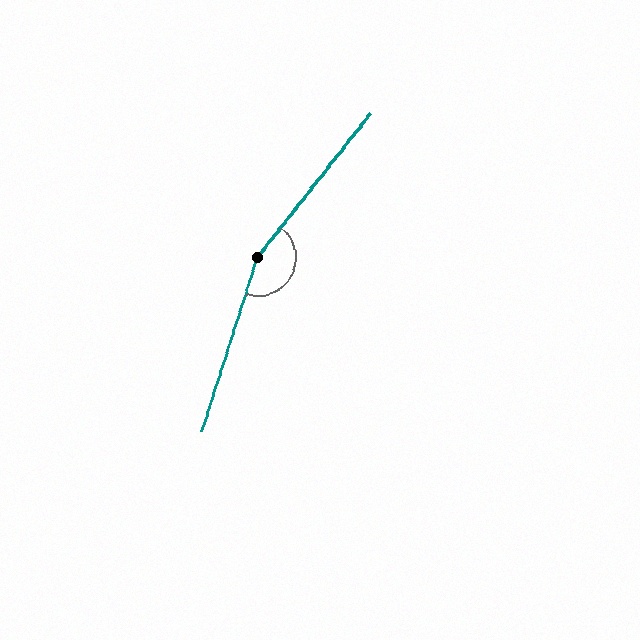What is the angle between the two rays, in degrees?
Approximately 160 degrees.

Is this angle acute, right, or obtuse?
It is obtuse.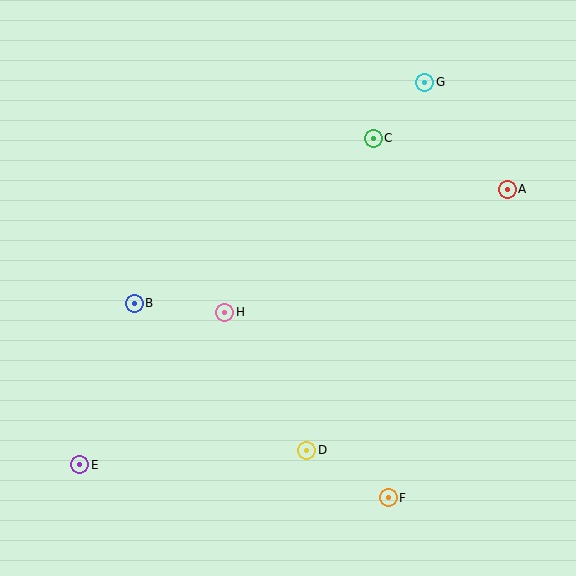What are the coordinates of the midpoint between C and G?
The midpoint between C and G is at (399, 110).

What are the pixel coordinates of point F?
Point F is at (388, 498).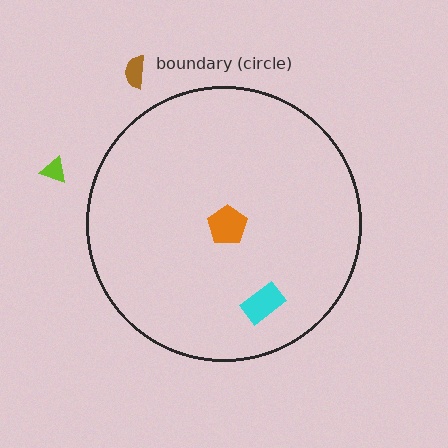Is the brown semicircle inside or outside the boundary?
Outside.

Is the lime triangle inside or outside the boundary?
Outside.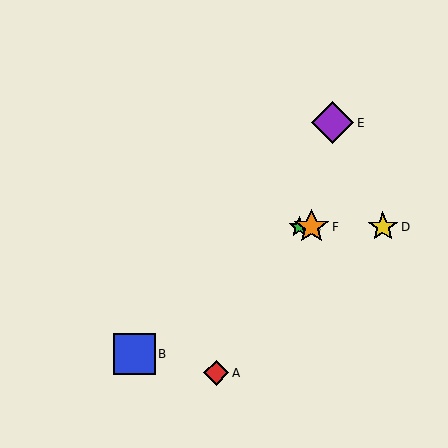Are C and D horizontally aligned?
Yes, both are at y≈227.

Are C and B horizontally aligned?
No, C is at y≈227 and B is at y≈354.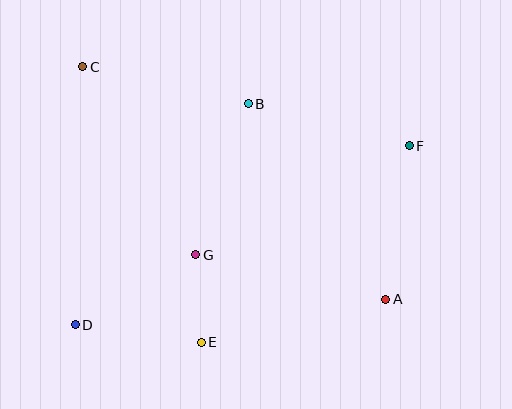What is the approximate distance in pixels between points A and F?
The distance between A and F is approximately 156 pixels.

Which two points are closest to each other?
Points E and G are closest to each other.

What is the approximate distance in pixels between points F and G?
The distance between F and G is approximately 240 pixels.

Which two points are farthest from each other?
Points A and C are farthest from each other.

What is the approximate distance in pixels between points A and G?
The distance between A and G is approximately 195 pixels.